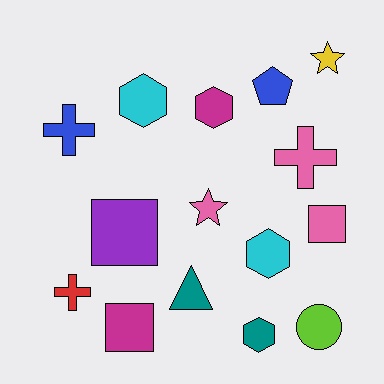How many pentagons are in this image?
There is 1 pentagon.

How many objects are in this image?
There are 15 objects.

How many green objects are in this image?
There are no green objects.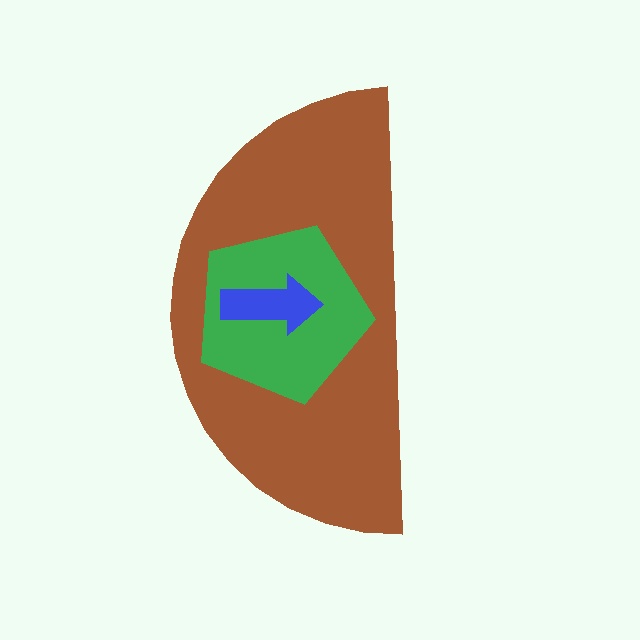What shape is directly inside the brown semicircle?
The green pentagon.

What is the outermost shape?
The brown semicircle.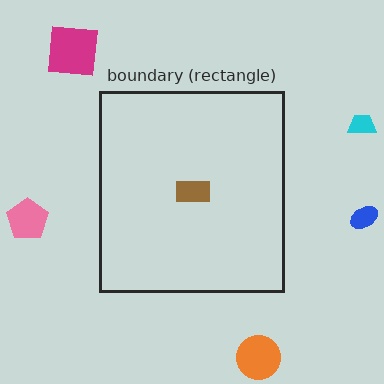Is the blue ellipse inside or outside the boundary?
Outside.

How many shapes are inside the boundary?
1 inside, 5 outside.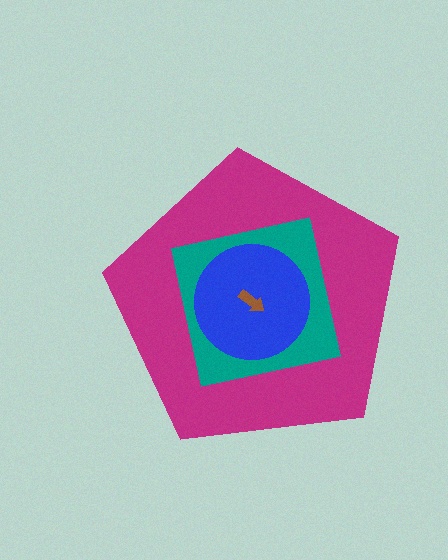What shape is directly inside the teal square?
The blue circle.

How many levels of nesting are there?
4.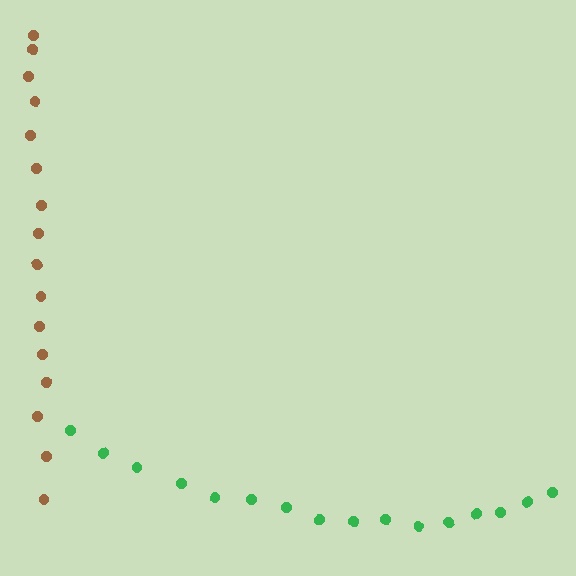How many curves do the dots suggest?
There are 2 distinct paths.